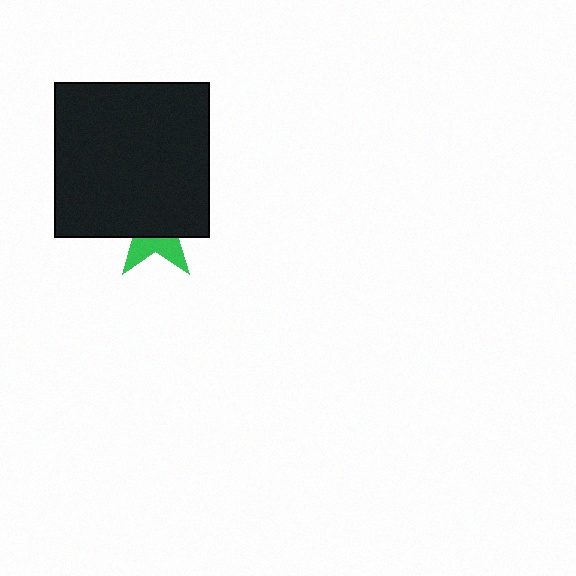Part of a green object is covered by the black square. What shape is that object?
It is a star.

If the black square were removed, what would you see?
You would see the complete green star.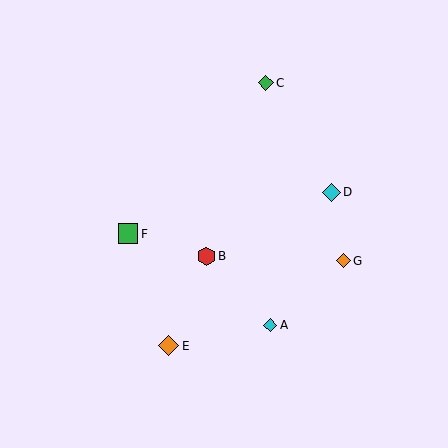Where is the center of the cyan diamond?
The center of the cyan diamond is at (270, 325).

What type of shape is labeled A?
Shape A is a cyan diamond.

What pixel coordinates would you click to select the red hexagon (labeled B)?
Click at (206, 256) to select the red hexagon B.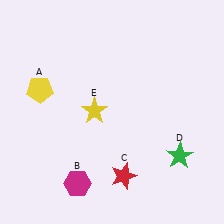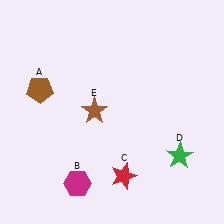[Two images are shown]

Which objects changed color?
A changed from yellow to brown. E changed from yellow to brown.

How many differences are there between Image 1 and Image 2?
There are 2 differences between the two images.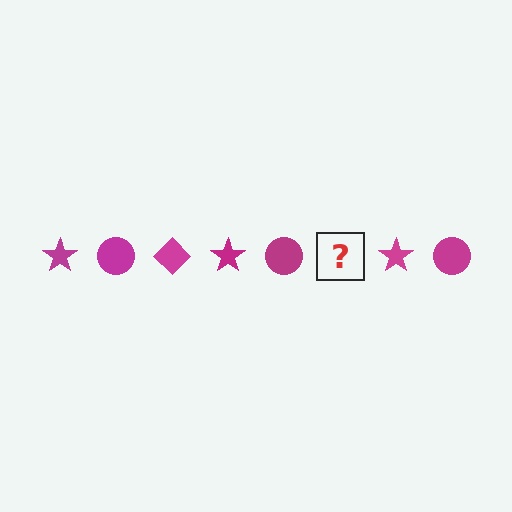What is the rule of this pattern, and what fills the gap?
The rule is that the pattern cycles through star, circle, diamond shapes in magenta. The gap should be filled with a magenta diamond.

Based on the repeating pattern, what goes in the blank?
The blank should be a magenta diamond.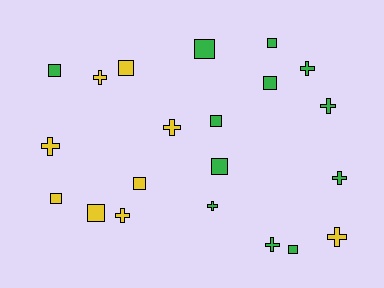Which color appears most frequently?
Green, with 12 objects.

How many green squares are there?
There are 7 green squares.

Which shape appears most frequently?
Square, with 11 objects.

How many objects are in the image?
There are 21 objects.